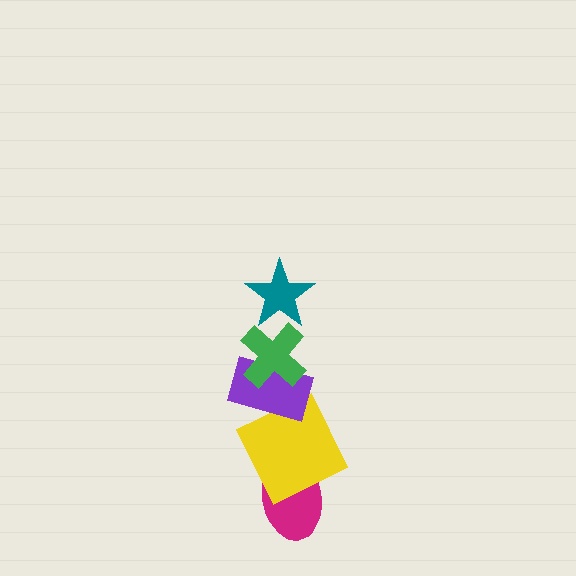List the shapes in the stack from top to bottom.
From top to bottom: the teal star, the green cross, the purple rectangle, the yellow square, the magenta ellipse.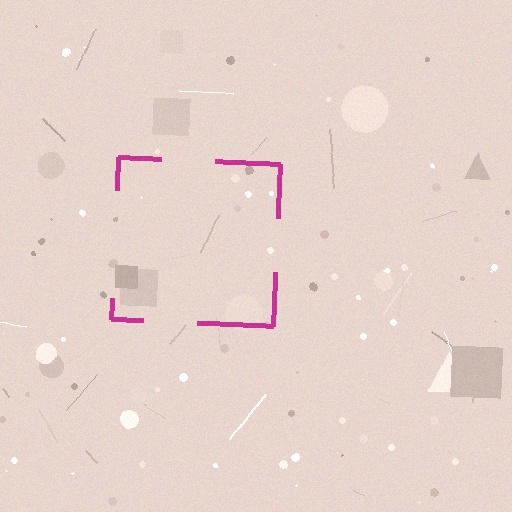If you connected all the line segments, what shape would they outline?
They would outline a square.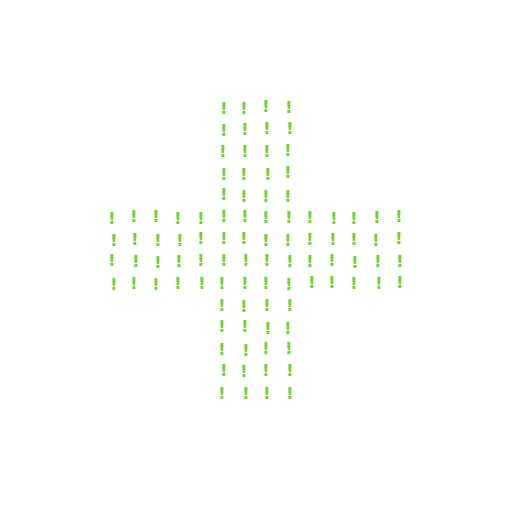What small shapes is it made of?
It is made of small exclamation marks.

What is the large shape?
The large shape is a cross.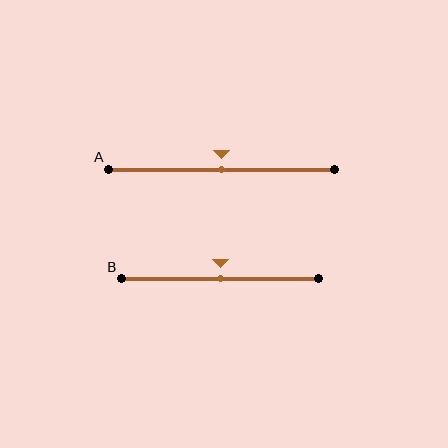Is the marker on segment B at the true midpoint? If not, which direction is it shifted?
Yes, the marker on segment B is at the true midpoint.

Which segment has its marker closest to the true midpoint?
Segment A has its marker closest to the true midpoint.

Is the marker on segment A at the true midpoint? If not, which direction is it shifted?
Yes, the marker on segment A is at the true midpoint.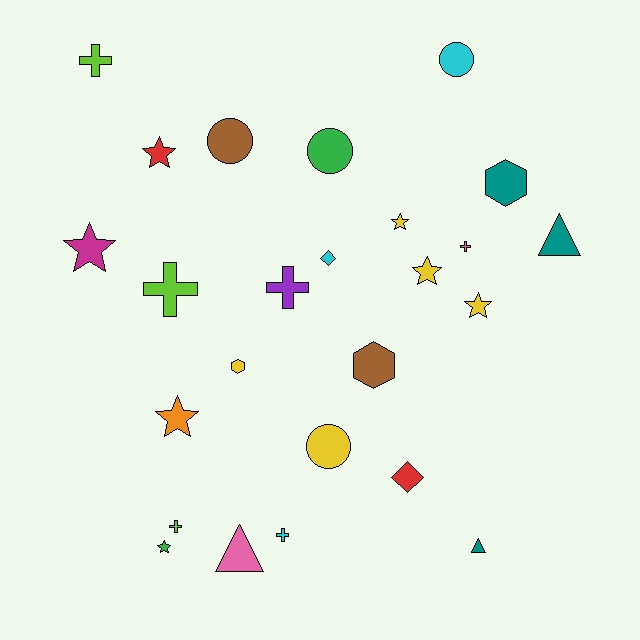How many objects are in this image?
There are 25 objects.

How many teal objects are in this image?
There are 3 teal objects.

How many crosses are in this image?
There are 6 crosses.